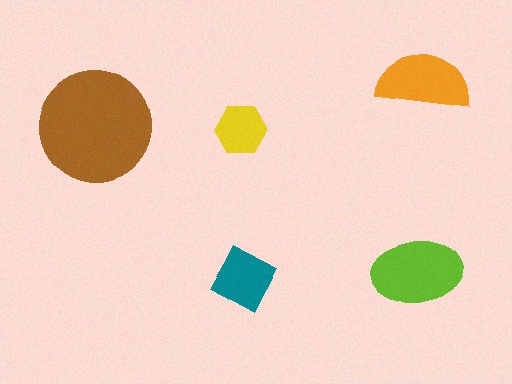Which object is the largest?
The brown circle.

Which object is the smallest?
The yellow hexagon.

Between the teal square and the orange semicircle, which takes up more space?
The orange semicircle.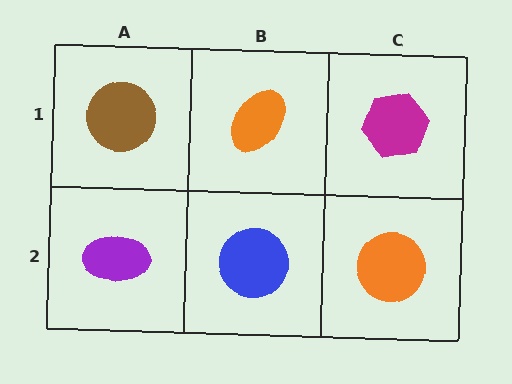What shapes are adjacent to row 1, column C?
An orange circle (row 2, column C), an orange ellipse (row 1, column B).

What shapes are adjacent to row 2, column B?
An orange ellipse (row 1, column B), a purple ellipse (row 2, column A), an orange circle (row 2, column C).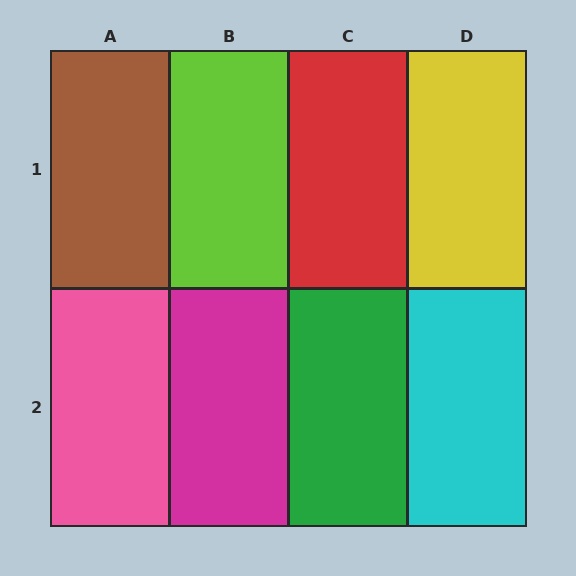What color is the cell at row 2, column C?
Green.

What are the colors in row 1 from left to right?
Brown, lime, red, yellow.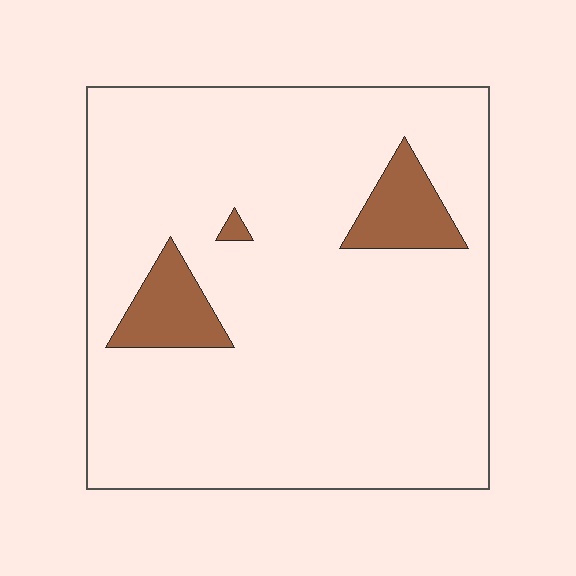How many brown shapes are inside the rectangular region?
3.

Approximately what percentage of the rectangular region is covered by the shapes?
Approximately 10%.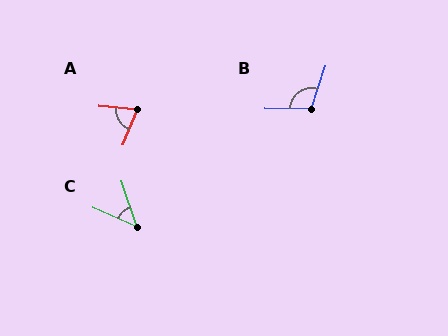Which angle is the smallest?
C, at approximately 48 degrees.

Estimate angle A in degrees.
Approximately 72 degrees.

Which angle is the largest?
B, at approximately 107 degrees.